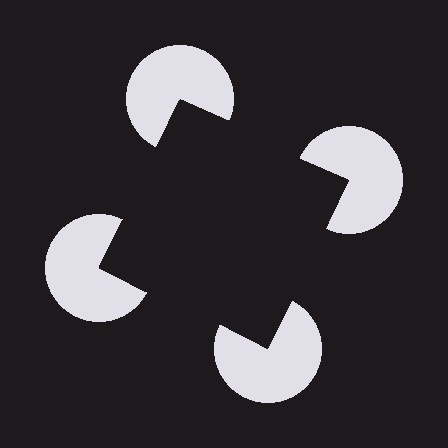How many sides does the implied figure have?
4 sides.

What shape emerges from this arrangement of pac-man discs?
An illusory square — its edges are inferred from the aligned wedge cuts in the pac-man discs, not physically drawn.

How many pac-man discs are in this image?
There are 4 — one at each vertex of the illusory square.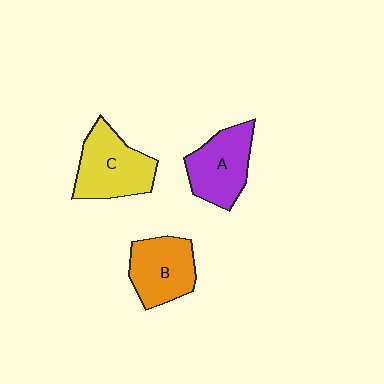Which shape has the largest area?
Shape C (yellow).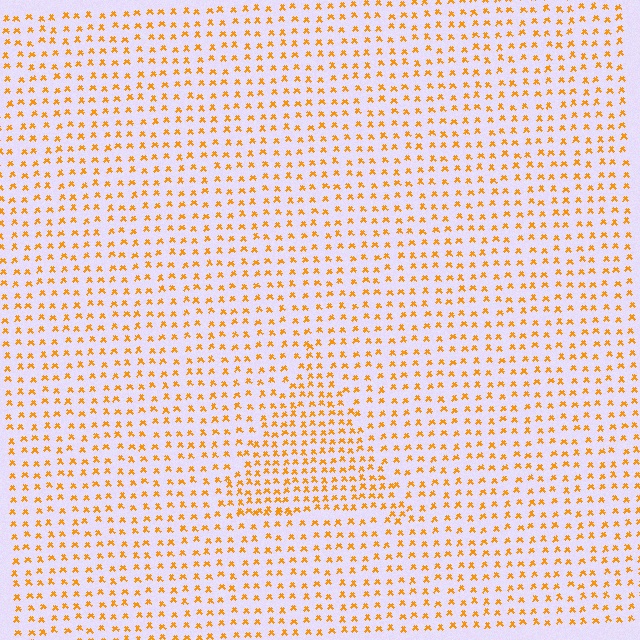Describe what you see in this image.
The image contains small orange elements arranged at two different densities. A triangle-shaped region is visible where the elements are more densely packed than the surrounding area.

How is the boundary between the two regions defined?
The boundary is defined by a change in element density (approximately 1.6x ratio). All elements are the same color, size, and shape.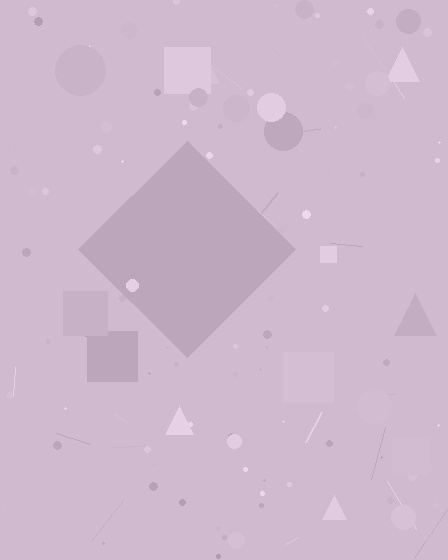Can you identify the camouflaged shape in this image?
The camouflaged shape is a diamond.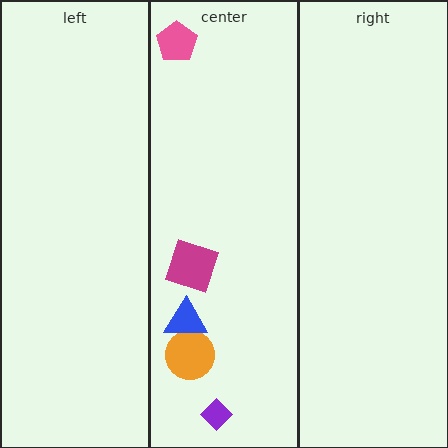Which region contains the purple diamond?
The center region.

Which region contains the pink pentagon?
The center region.